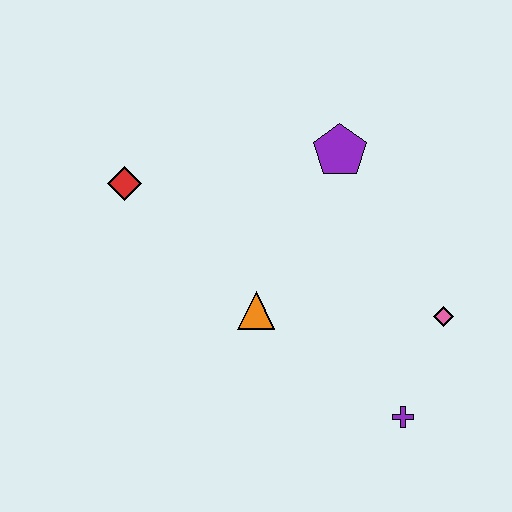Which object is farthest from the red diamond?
The purple cross is farthest from the red diamond.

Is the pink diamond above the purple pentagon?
No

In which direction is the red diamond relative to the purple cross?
The red diamond is to the left of the purple cross.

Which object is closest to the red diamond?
The orange triangle is closest to the red diamond.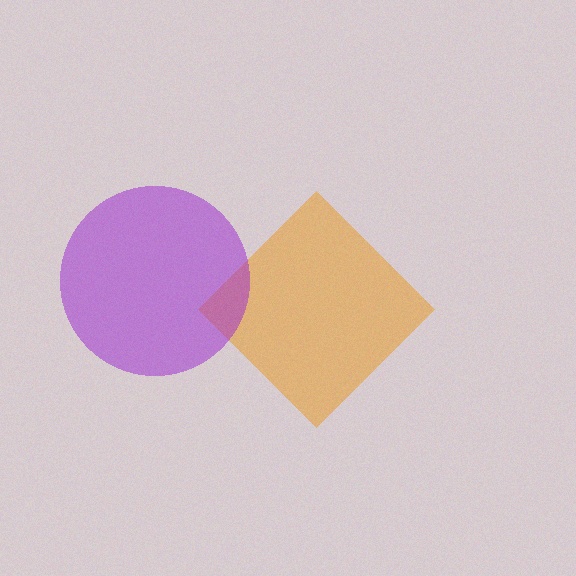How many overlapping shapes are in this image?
There are 2 overlapping shapes in the image.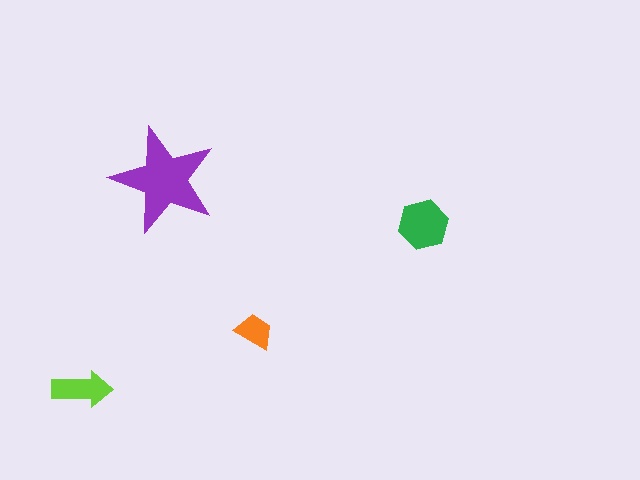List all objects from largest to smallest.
The purple star, the green hexagon, the lime arrow, the orange trapezoid.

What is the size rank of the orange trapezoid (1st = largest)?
4th.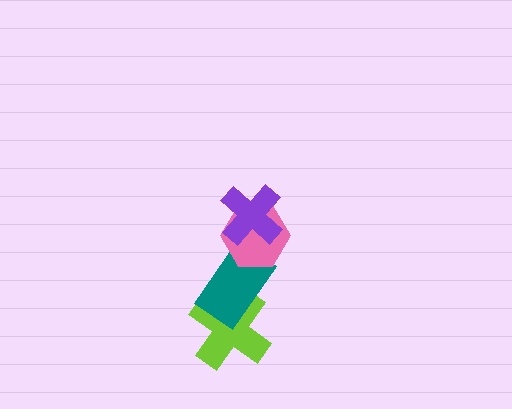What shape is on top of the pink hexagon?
The purple cross is on top of the pink hexagon.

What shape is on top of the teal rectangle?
The pink hexagon is on top of the teal rectangle.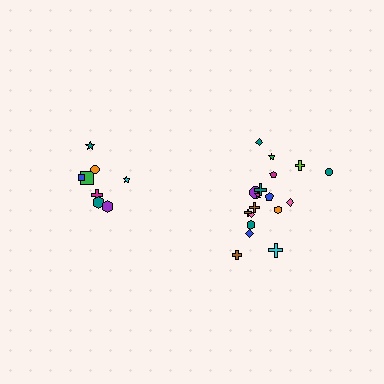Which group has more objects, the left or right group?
The right group.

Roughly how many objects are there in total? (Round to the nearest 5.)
Roughly 25 objects in total.